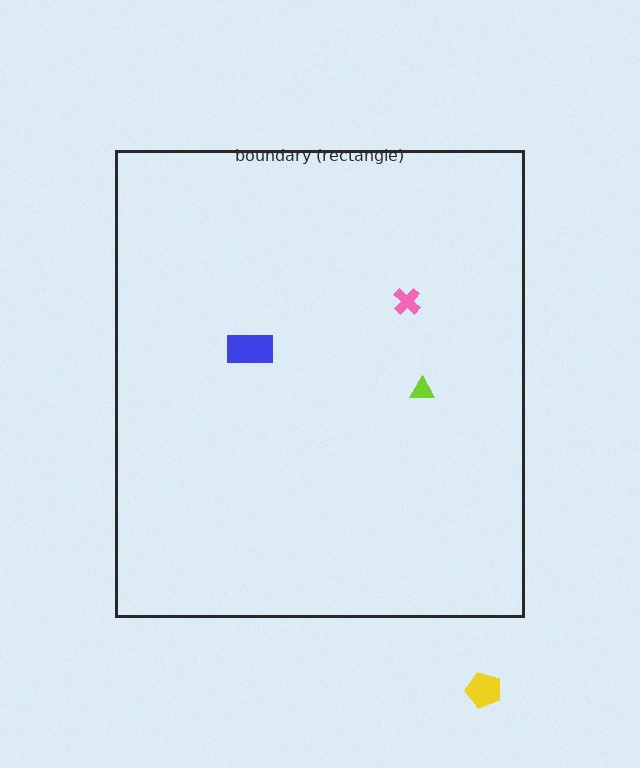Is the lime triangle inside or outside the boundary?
Inside.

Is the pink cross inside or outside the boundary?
Inside.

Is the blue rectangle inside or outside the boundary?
Inside.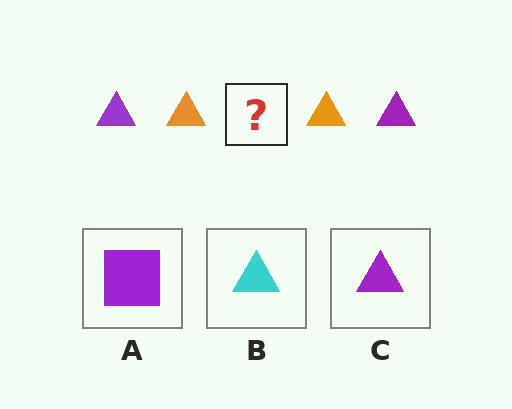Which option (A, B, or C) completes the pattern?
C.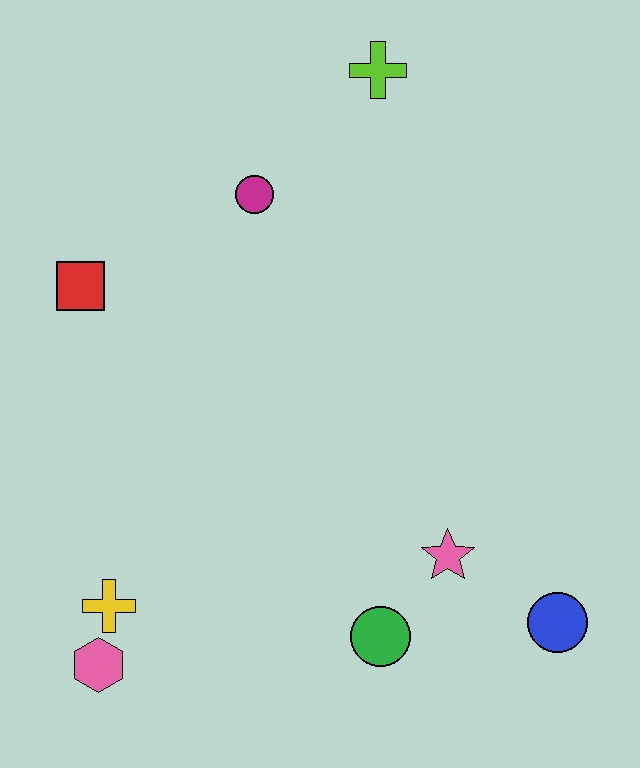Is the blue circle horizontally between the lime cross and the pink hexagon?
No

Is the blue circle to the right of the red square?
Yes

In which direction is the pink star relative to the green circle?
The pink star is above the green circle.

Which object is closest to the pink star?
The green circle is closest to the pink star.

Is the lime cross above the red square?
Yes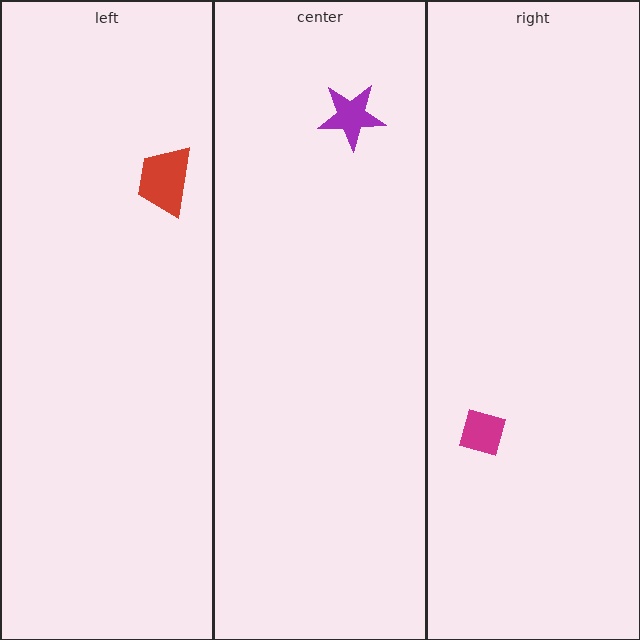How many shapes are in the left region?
1.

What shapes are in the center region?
The purple star.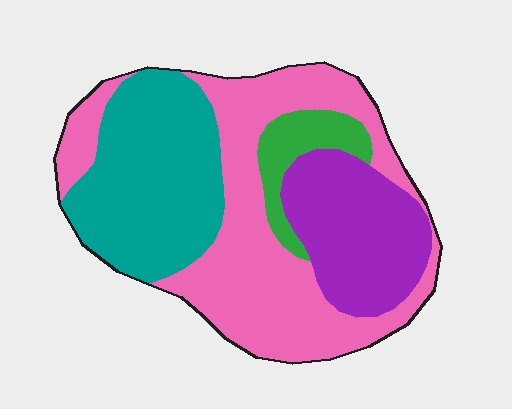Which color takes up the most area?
Pink, at roughly 40%.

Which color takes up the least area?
Green, at roughly 10%.